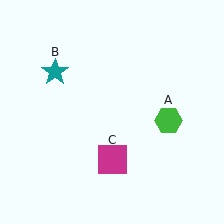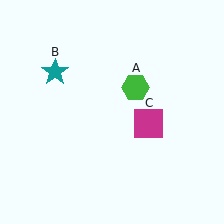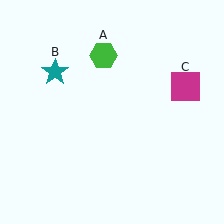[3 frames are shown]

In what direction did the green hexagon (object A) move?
The green hexagon (object A) moved up and to the left.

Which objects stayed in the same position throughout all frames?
Teal star (object B) remained stationary.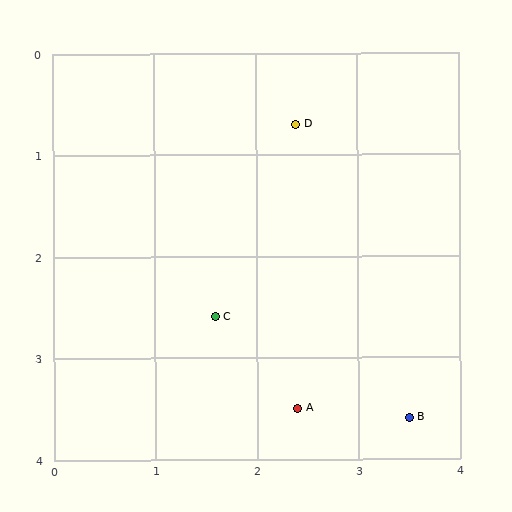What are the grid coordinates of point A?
Point A is at approximately (2.4, 3.5).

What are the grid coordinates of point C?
Point C is at approximately (1.6, 2.6).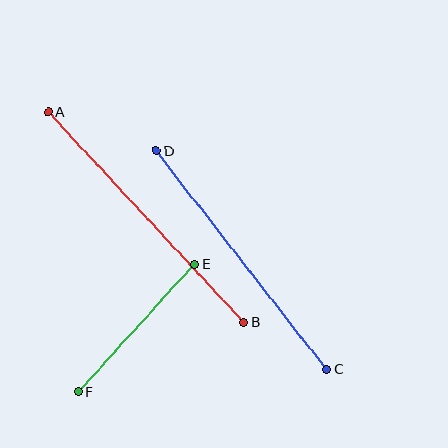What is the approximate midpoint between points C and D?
The midpoint is at approximately (241, 260) pixels.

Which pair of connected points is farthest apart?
Points A and B are farthest apart.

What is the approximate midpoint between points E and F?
The midpoint is at approximately (137, 328) pixels.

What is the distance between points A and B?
The distance is approximately 287 pixels.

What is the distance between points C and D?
The distance is approximately 277 pixels.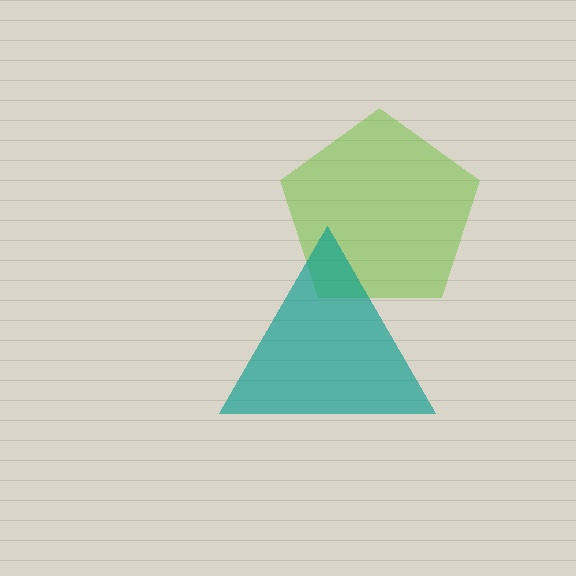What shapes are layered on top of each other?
The layered shapes are: a lime pentagon, a teal triangle.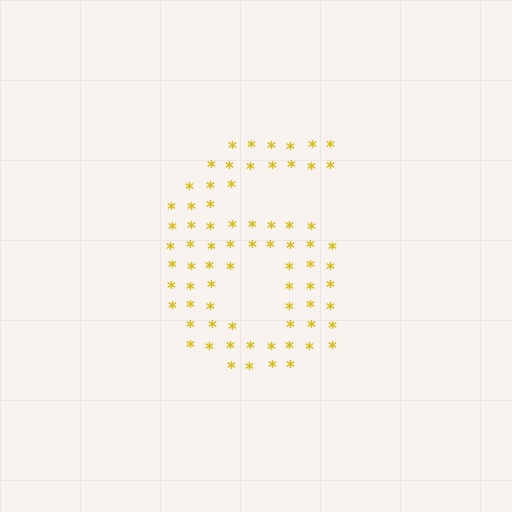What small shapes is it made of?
It is made of small asterisks.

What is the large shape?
The large shape is the digit 6.